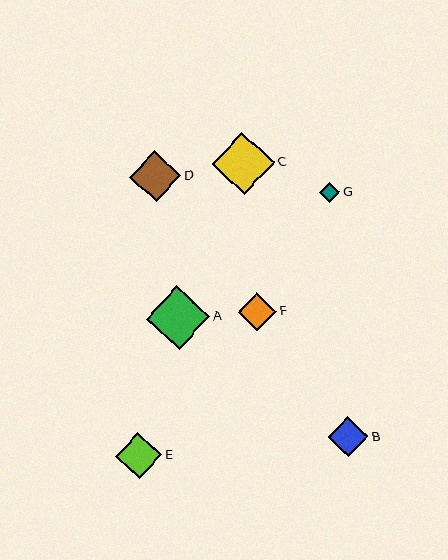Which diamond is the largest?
Diamond A is the largest with a size of approximately 63 pixels.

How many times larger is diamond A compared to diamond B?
Diamond A is approximately 1.6 times the size of diamond B.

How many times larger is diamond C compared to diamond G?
Diamond C is approximately 3.1 times the size of diamond G.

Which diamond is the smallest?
Diamond G is the smallest with a size of approximately 20 pixels.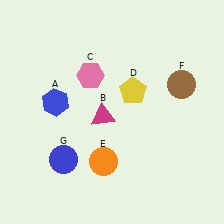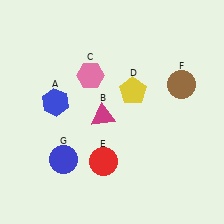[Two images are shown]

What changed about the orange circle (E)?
In Image 1, E is orange. In Image 2, it changed to red.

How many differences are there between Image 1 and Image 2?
There is 1 difference between the two images.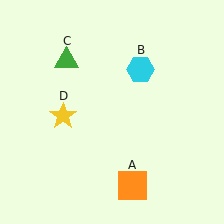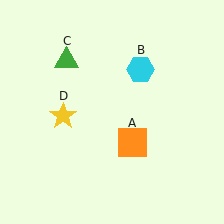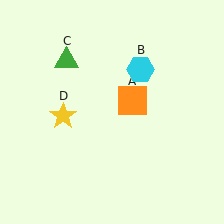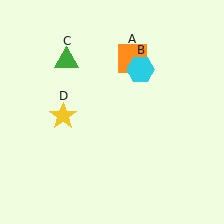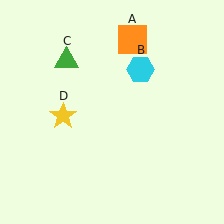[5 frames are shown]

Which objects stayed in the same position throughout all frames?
Cyan hexagon (object B) and green triangle (object C) and yellow star (object D) remained stationary.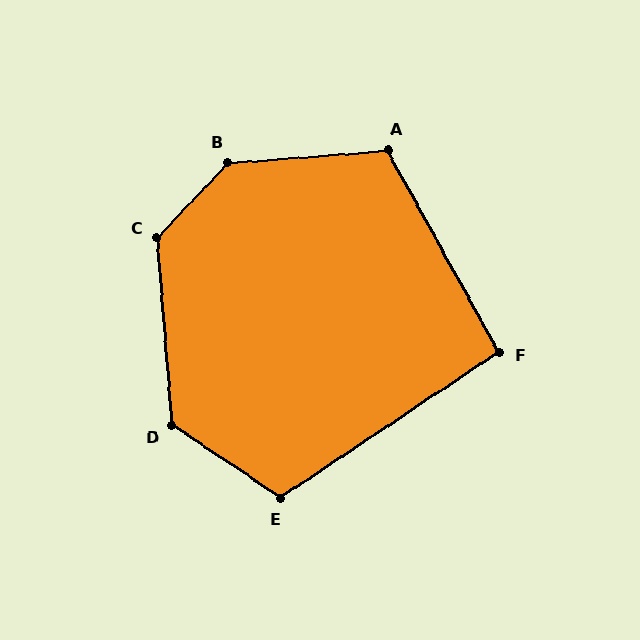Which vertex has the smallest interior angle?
F, at approximately 95 degrees.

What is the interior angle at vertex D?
Approximately 128 degrees (obtuse).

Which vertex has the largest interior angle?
B, at approximately 137 degrees.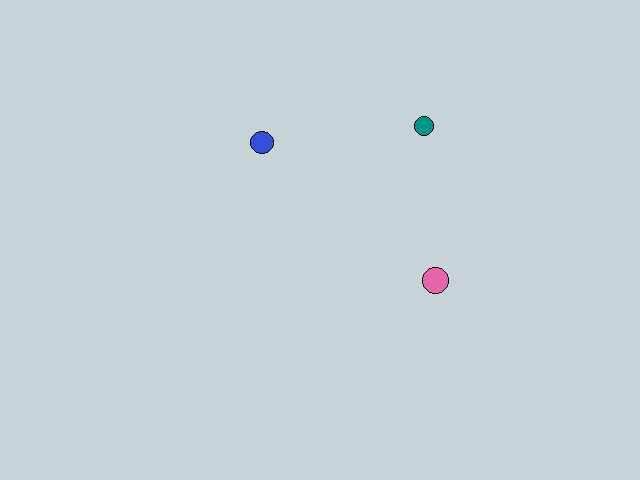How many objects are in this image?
There are 3 objects.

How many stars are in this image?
There are no stars.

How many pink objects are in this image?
There is 1 pink object.